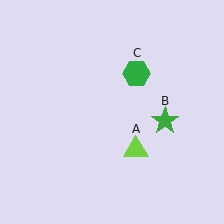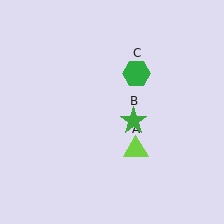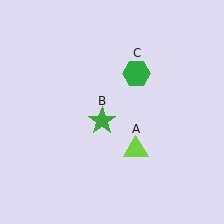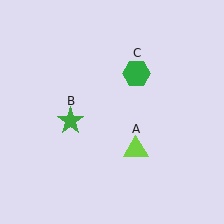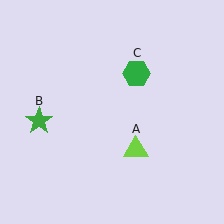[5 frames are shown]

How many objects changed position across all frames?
1 object changed position: green star (object B).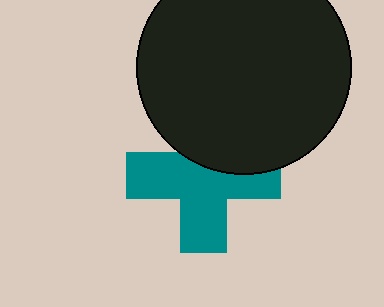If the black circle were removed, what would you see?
You would see the complete teal cross.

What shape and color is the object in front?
The object in front is a black circle.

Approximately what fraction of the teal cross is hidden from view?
Roughly 35% of the teal cross is hidden behind the black circle.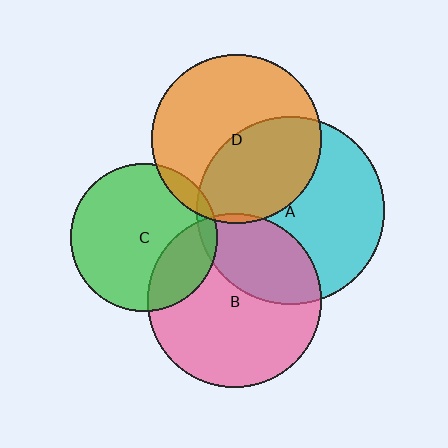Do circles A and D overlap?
Yes.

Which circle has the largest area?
Circle A (cyan).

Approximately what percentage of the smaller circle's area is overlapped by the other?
Approximately 45%.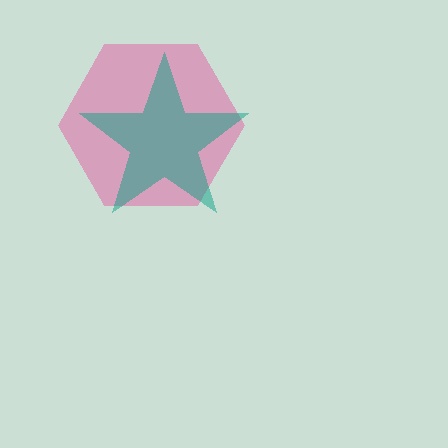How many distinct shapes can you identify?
There are 2 distinct shapes: a pink hexagon, a teal star.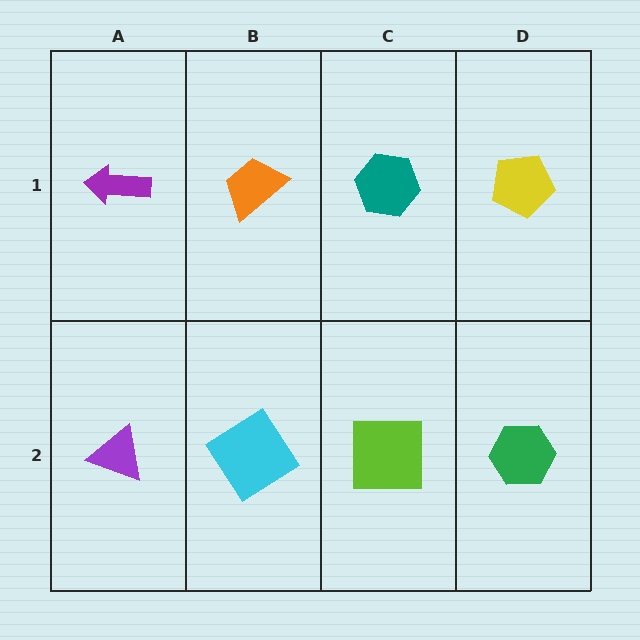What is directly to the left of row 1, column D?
A teal hexagon.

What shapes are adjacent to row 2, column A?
A purple arrow (row 1, column A), a cyan diamond (row 2, column B).